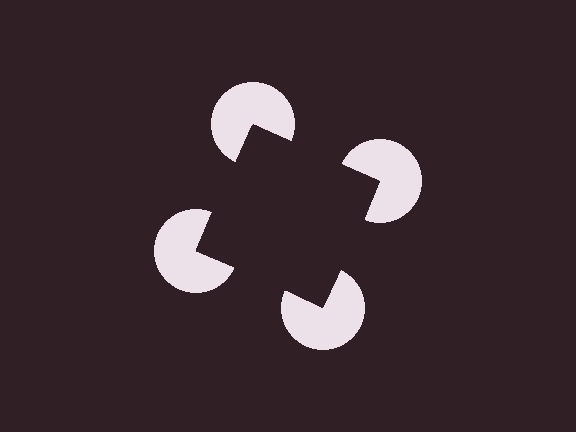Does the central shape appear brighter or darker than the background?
It typically appears slightly darker than the background, even though no actual brightness change is drawn.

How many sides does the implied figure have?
4 sides.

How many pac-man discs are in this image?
There are 4 — one at each vertex of the illusory square.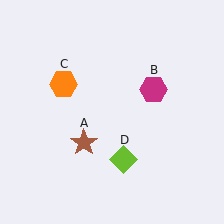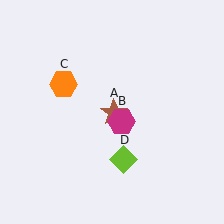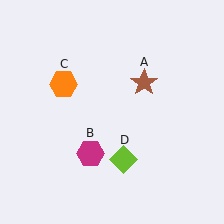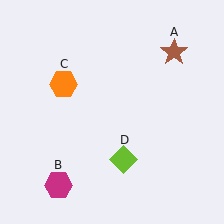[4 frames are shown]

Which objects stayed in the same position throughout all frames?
Orange hexagon (object C) and lime diamond (object D) remained stationary.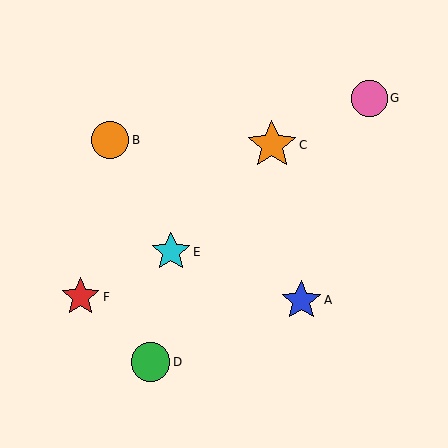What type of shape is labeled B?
Shape B is an orange circle.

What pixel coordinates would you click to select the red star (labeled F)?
Click at (81, 297) to select the red star F.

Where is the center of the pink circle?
The center of the pink circle is at (369, 98).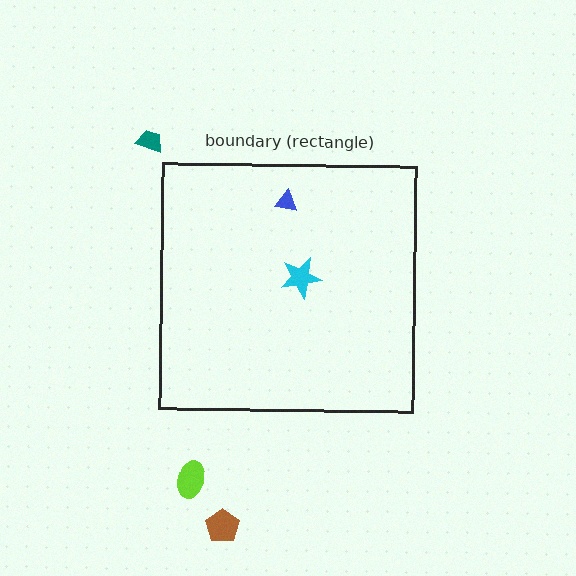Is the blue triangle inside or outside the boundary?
Inside.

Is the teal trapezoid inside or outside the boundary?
Outside.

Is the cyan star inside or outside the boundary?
Inside.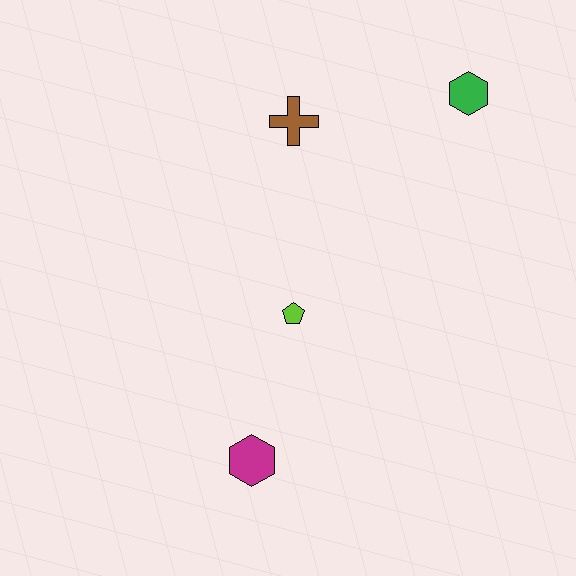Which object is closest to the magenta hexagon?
The lime pentagon is closest to the magenta hexagon.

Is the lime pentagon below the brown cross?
Yes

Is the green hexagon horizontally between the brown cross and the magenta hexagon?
No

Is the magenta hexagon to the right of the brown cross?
No